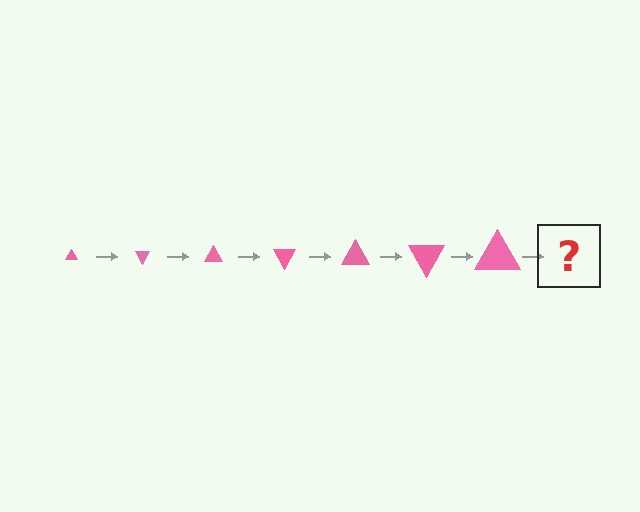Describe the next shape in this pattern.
It should be a triangle, larger than the previous one and rotated 420 degrees from the start.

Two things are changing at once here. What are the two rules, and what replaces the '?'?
The two rules are that the triangle grows larger each step and it rotates 60 degrees each step. The '?' should be a triangle, larger than the previous one and rotated 420 degrees from the start.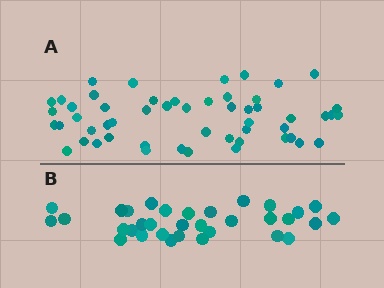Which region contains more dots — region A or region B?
Region A (the top region) has more dots.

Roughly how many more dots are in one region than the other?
Region A has approximately 20 more dots than region B.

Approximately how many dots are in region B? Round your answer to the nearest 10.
About 30 dots. (The exact count is 33, which rounds to 30.)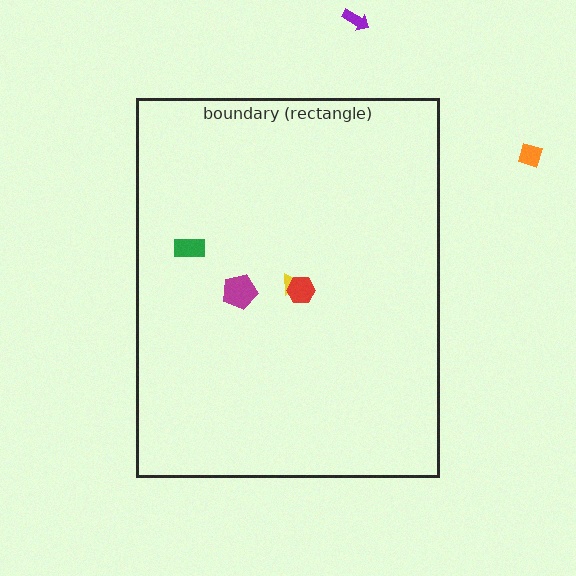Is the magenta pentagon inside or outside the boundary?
Inside.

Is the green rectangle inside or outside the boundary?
Inside.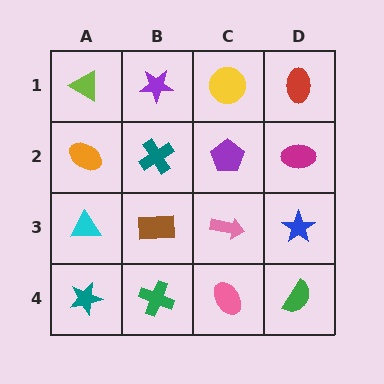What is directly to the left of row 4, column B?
A teal star.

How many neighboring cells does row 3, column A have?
3.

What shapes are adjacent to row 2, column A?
A lime triangle (row 1, column A), a cyan triangle (row 3, column A), a teal cross (row 2, column B).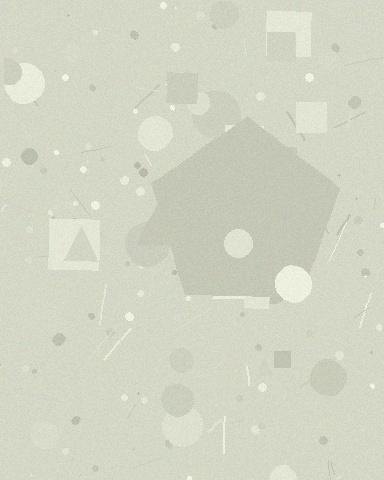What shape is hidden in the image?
A pentagon is hidden in the image.